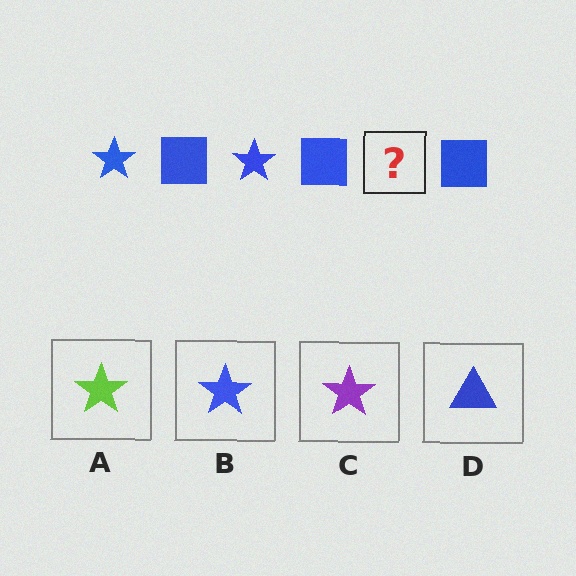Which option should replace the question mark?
Option B.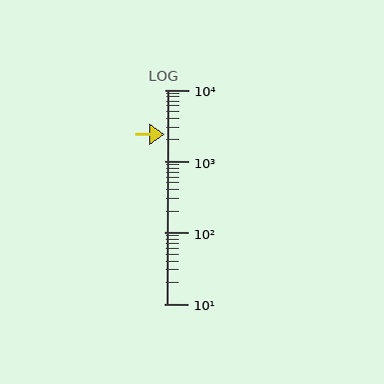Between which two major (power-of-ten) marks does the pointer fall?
The pointer is between 1000 and 10000.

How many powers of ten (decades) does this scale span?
The scale spans 3 decades, from 10 to 10000.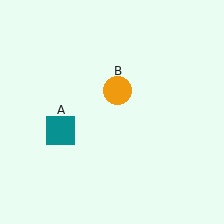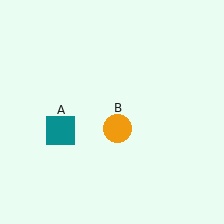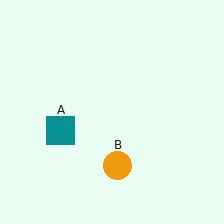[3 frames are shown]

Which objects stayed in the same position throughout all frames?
Teal square (object A) remained stationary.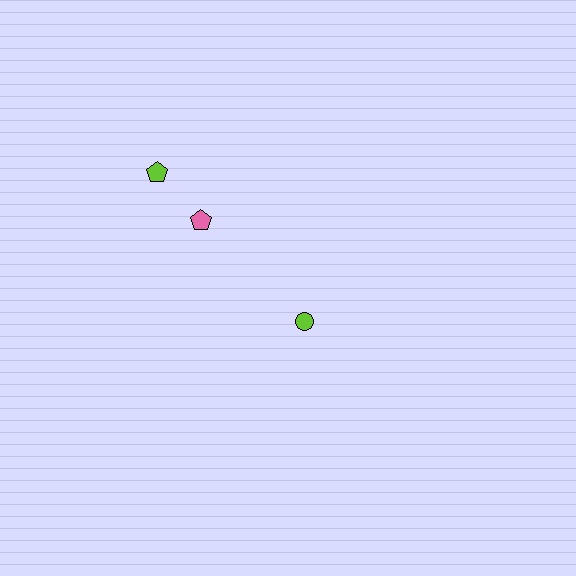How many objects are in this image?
There are 3 objects.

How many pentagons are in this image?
There are 2 pentagons.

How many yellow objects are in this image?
There are no yellow objects.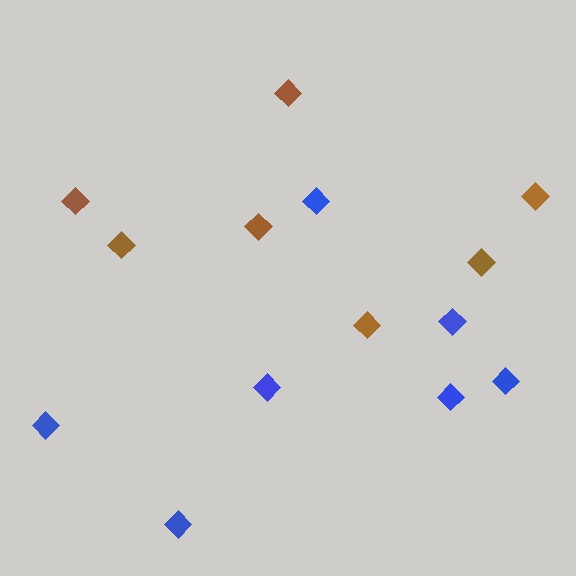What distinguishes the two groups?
There are 2 groups: one group of blue diamonds (7) and one group of brown diamonds (7).